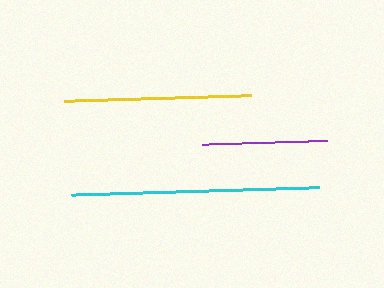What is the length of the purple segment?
The purple segment is approximately 125 pixels long.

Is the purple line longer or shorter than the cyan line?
The cyan line is longer than the purple line.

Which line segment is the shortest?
The purple line is the shortest at approximately 125 pixels.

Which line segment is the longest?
The cyan line is the longest at approximately 247 pixels.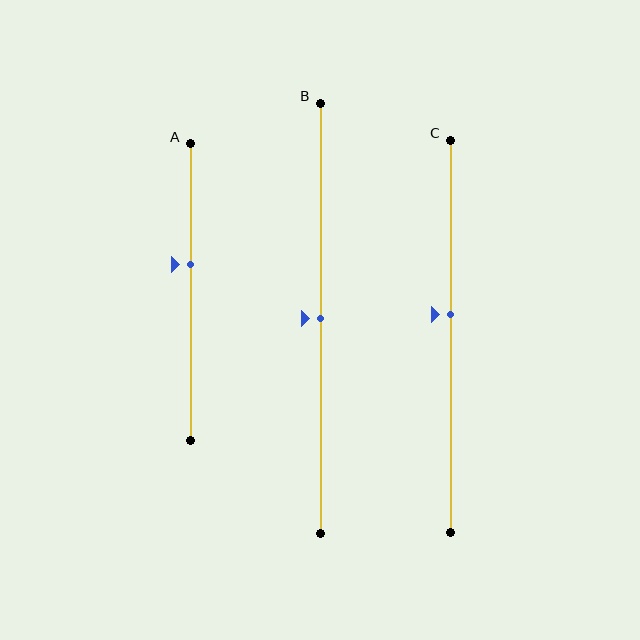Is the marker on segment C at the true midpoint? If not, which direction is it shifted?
No, the marker on segment C is shifted upward by about 6% of the segment length.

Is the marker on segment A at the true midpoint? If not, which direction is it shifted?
No, the marker on segment A is shifted upward by about 9% of the segment length.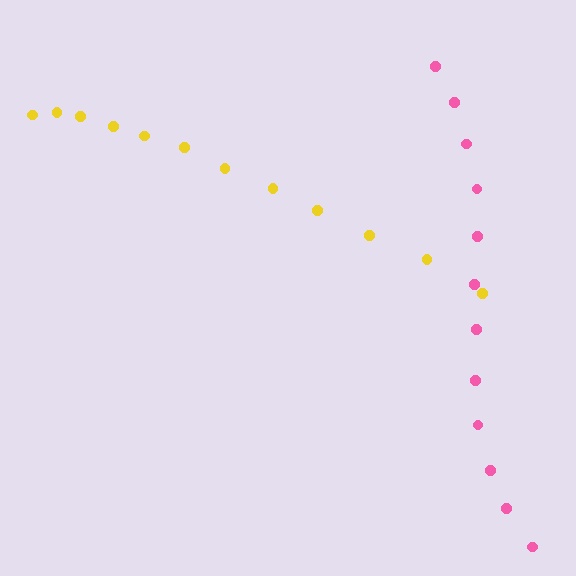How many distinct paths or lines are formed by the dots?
There are 2 distinct paths.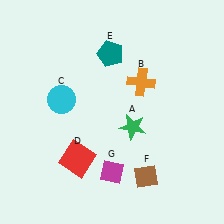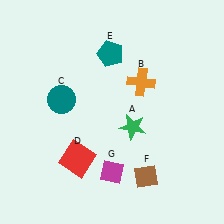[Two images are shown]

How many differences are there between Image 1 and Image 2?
There is 1 difference between the two images.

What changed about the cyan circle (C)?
In Image 1, C is cyan. In Image 2, it changed to teal.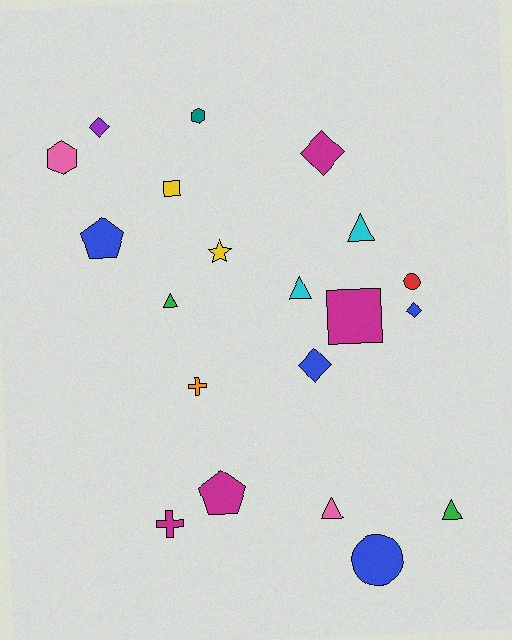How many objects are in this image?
There are 20 objects.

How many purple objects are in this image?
There is 1 purple object.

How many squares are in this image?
There are 2 squares.